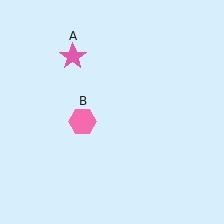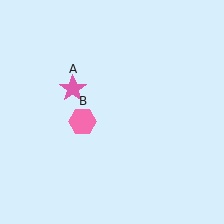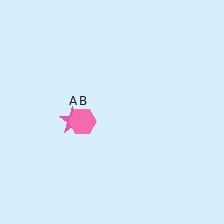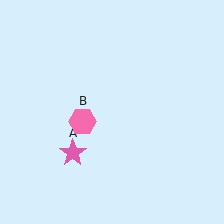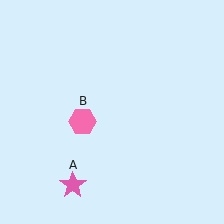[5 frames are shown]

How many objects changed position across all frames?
1 object changed position: pink star (object A).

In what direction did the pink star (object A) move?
The pink star (object A) moved down.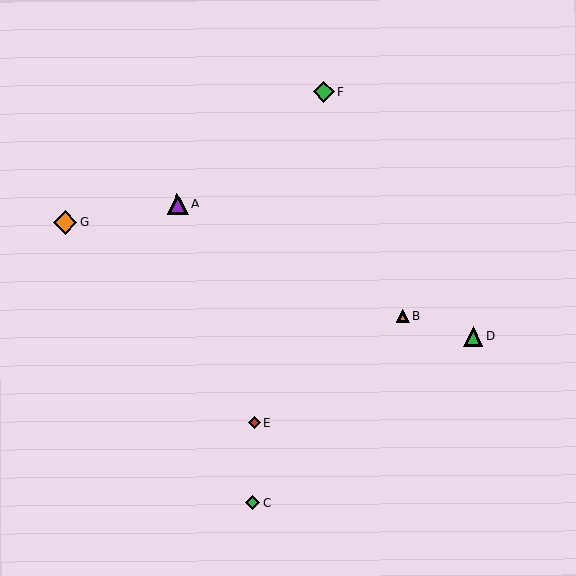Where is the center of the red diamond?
The center of the red diamond is at (254, 423).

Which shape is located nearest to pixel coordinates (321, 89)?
The green diamond (labeled F) at (324, 92) is nearest to that location.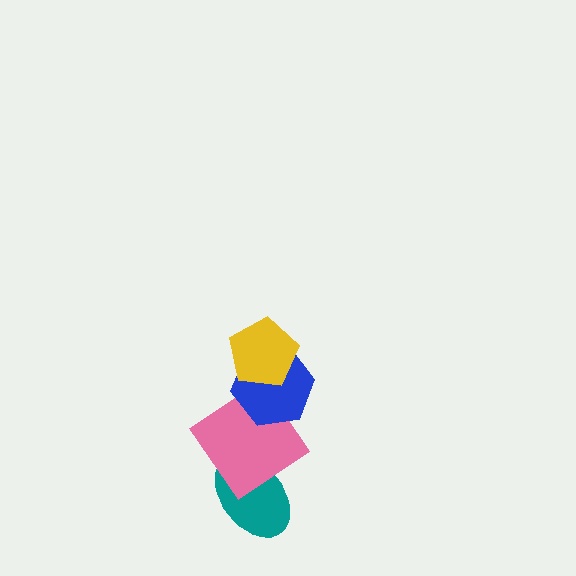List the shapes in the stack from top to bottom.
From top to bottom: the yellow pentagon, the blue hexagon, the pink diamond, the teal ellipse.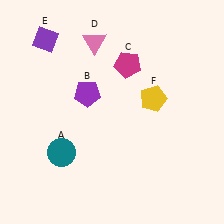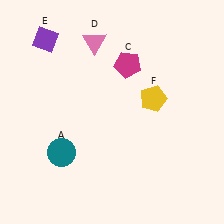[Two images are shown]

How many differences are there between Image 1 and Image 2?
There is 1 difference between the two images.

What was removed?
The purple pentagon (B) was removed in Image 2.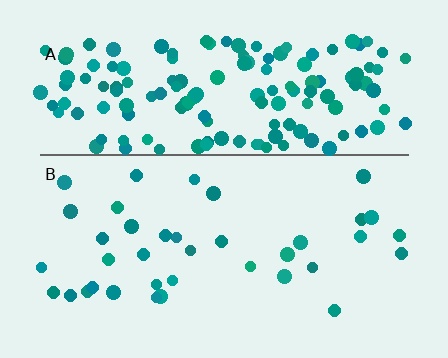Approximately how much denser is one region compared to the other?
Approximately 4.2× — region A over region B.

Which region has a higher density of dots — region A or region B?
A (the top).